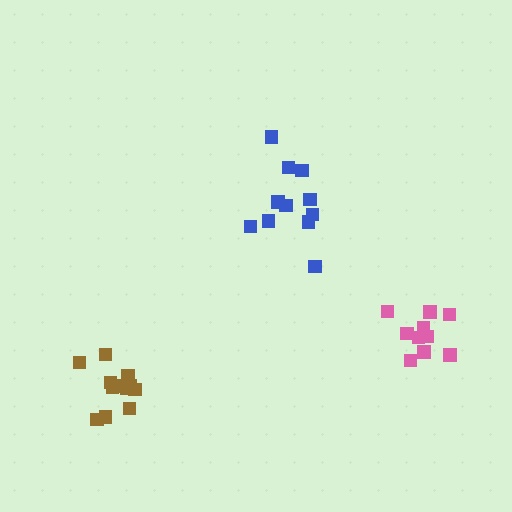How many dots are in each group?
Group 1: 11 dots, Group 2: 12 dots, Group 3: 10 dots (33 total).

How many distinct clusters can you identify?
There are 3 distinct clusters.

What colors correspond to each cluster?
The clusters are colored: blue, brown, pink.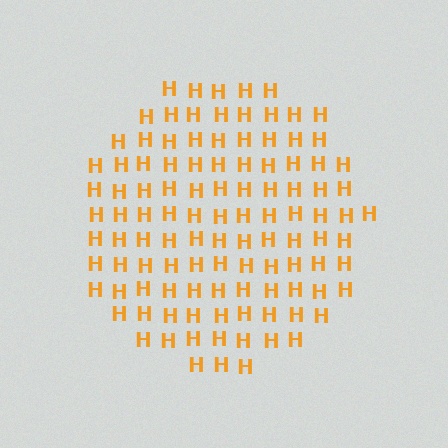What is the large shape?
The large shape is a circle.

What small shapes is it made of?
It is made of small letter H's.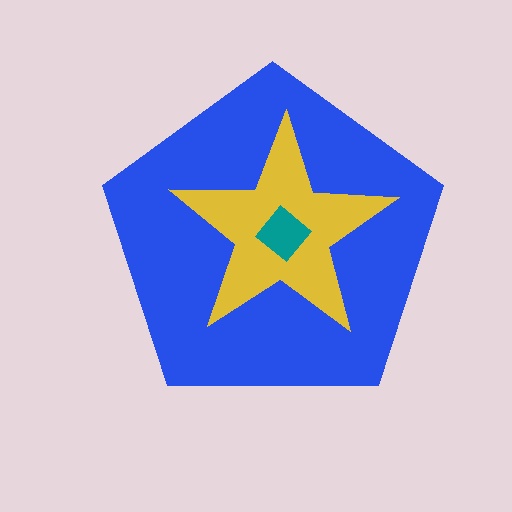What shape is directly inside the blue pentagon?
The yellow star.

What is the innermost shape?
The teal diamond.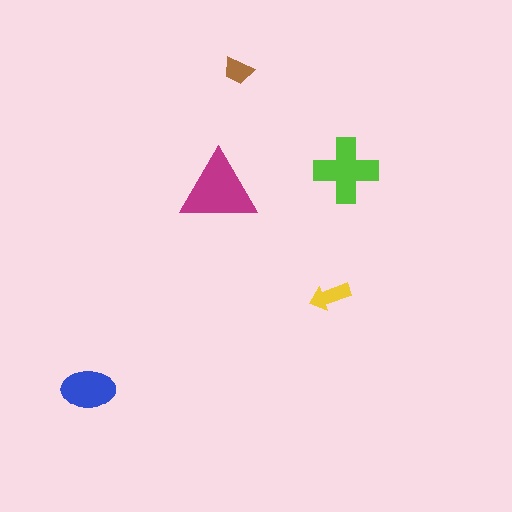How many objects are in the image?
There are 5 objects in the image.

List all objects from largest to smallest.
The magenta triangle, the lime cross, the blue ellipse, the yellow arrow, the brown trapezoid.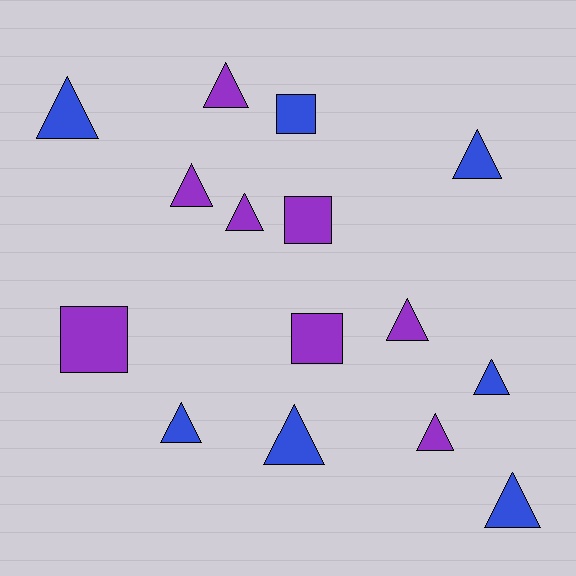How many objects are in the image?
There are 15 objects.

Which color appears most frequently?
Purple, with 8 objects.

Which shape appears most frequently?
Triangle, with 11 objects.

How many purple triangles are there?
There are 5 purple triangles.